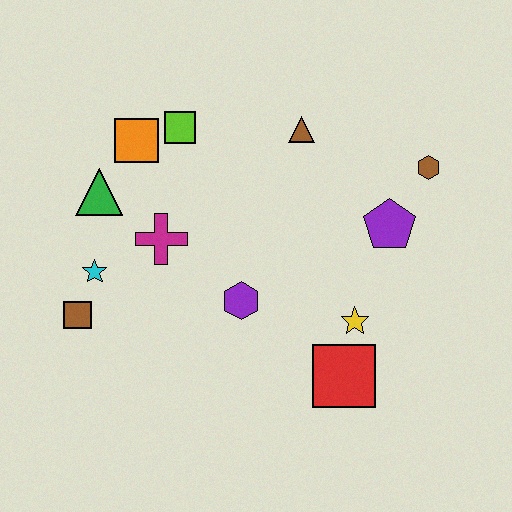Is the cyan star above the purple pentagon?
No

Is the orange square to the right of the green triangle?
Yes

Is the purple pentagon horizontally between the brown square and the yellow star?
No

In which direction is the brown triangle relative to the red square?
The brown triangle is above the red square.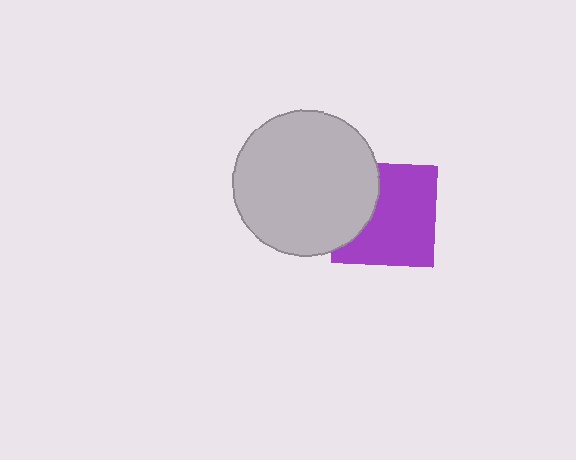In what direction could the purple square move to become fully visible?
The purple square could move right. That would shift it out from behind the light gray circle entirely.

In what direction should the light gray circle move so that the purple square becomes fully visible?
The light gray circle should move left. That is the shortest direction to clear the overlap and leave the purple square fully visible.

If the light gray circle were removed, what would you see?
You would see the complete purple square.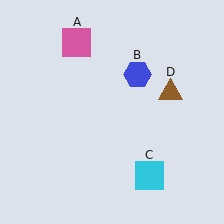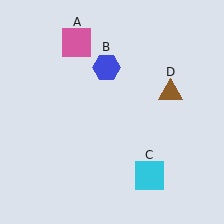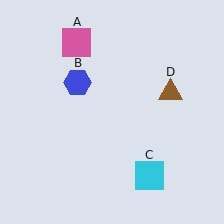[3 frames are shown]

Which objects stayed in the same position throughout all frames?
Pink square (object A) and cyan square (object C) and brown triangle (object D) remained stationary.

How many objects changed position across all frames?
1 object changed position: blue hexagon (object B).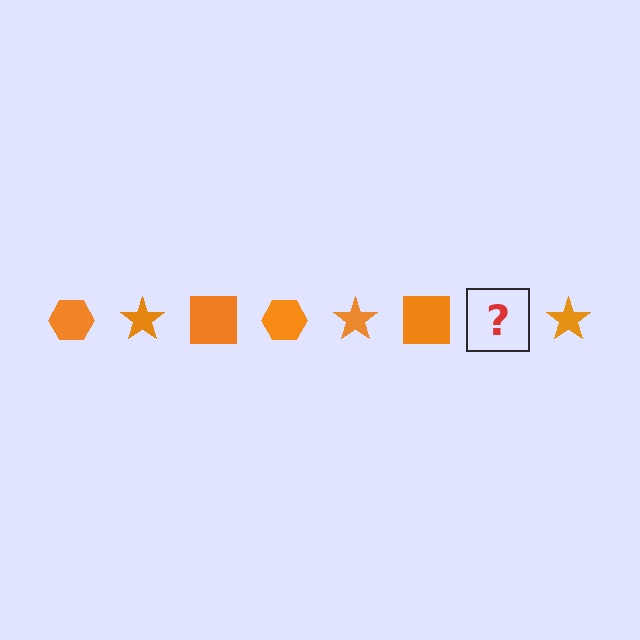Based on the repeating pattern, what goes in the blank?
The blank should be an orange hexagon.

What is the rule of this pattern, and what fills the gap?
The rule is that the pattern cycles through hexagon, star, square shapes in orange. The gap should be filled with an orange hexagon.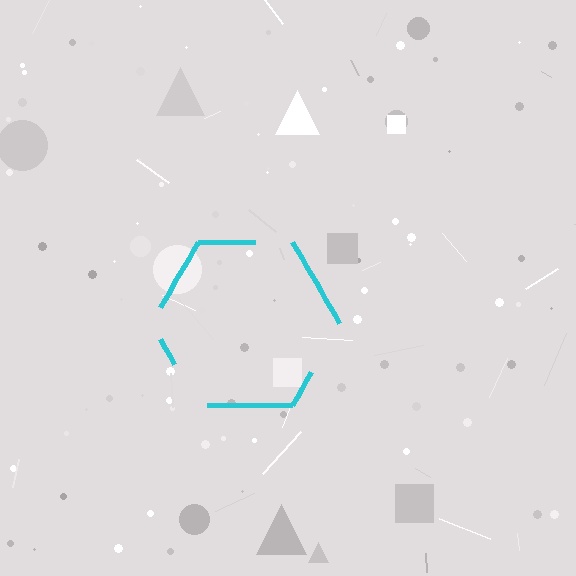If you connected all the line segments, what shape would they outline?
They would outline a hexagon.